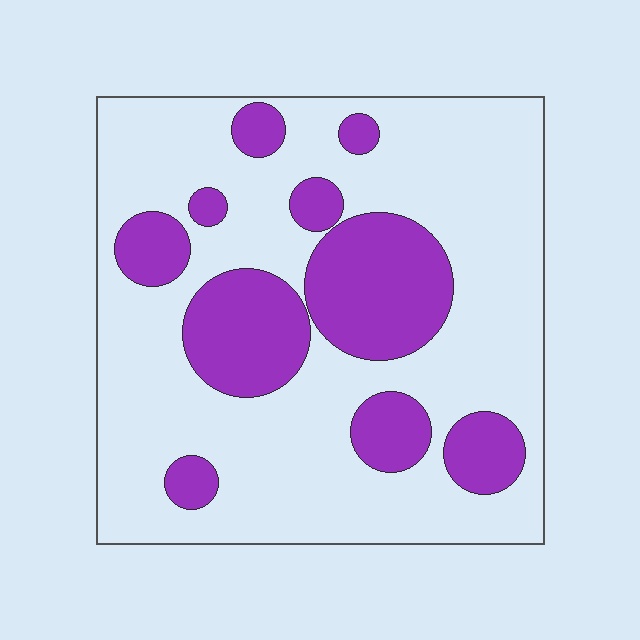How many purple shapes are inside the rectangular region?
10.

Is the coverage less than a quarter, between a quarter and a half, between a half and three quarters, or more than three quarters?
Between a quarter and a half.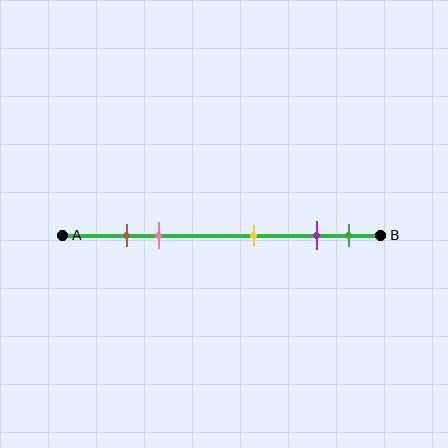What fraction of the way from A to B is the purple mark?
The purple mark is approximately 80% (0.8) of the way from A to B.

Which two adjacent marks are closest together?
The brown and pink marks are the closest adjacent pair.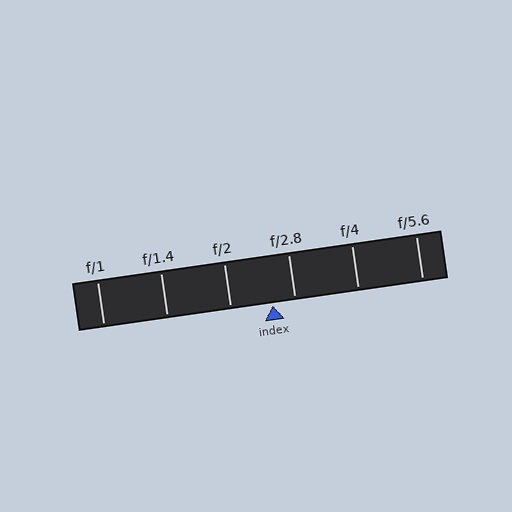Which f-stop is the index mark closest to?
The index mark is closest to f/2.8.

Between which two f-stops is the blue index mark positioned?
The index mark is between f/2 and f/2.8.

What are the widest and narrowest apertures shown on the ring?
The widest aperture shown is f/1 and the narrowest is f/5.6.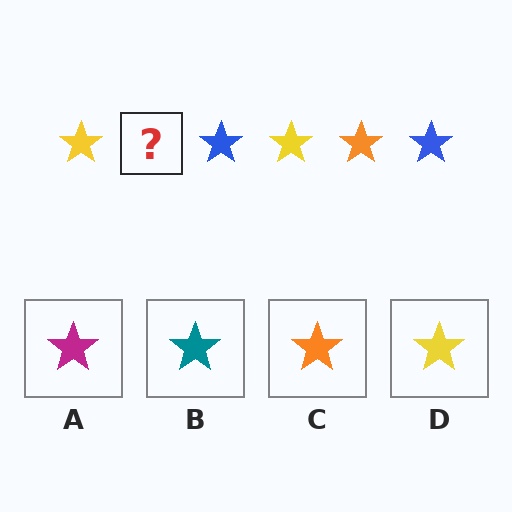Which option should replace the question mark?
Option C.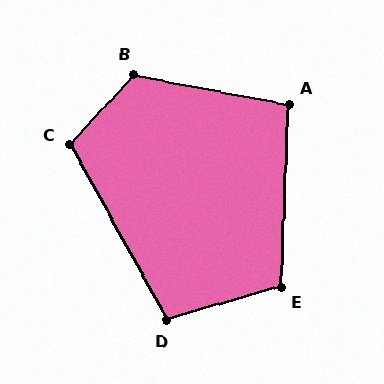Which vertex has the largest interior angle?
B, at approximately 122 degrees.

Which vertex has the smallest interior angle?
A, at approximately 99 degrees.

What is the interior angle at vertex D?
Approximately 103 degrees (obtuse).